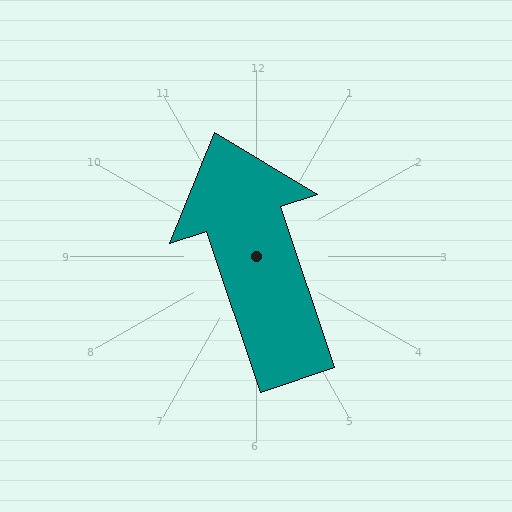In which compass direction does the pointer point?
North.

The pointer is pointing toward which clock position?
Roughly 11 o'clock.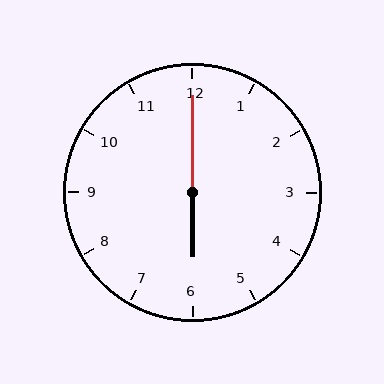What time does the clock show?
6:00.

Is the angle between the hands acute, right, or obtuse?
It is obtuse.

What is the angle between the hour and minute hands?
Approximately 180 degrees.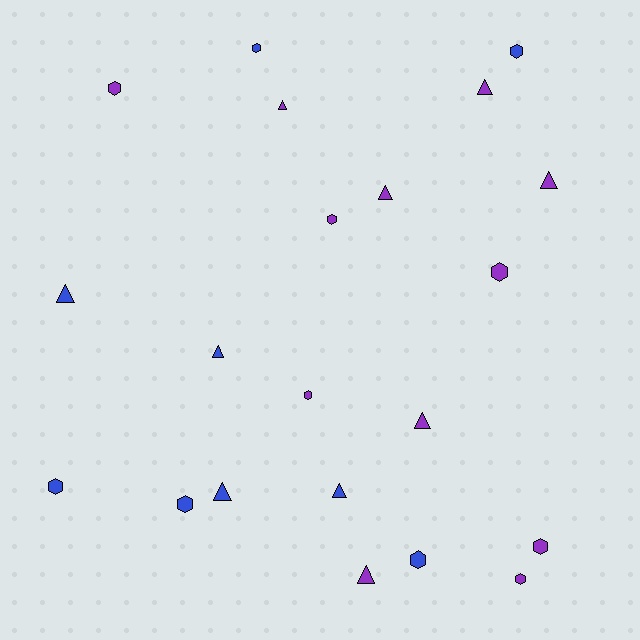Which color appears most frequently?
Purple, with 12 objects.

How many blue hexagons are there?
There are 5 blue hexagons.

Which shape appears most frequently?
Hexagon, with 11 objects.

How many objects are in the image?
There are 21 objects.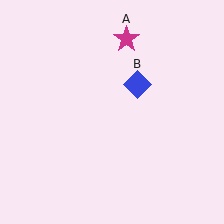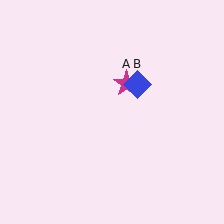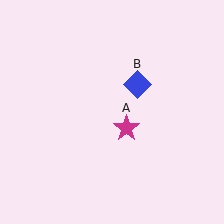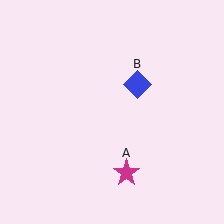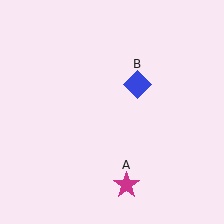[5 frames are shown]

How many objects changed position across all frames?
1 object changed position: magenta star (object A).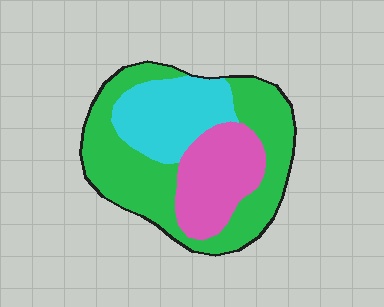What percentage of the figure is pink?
Pink covers roughly 25% of the figure.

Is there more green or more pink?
Green.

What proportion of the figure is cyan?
Cyan takes up about one quarter (1/4) of the figure.